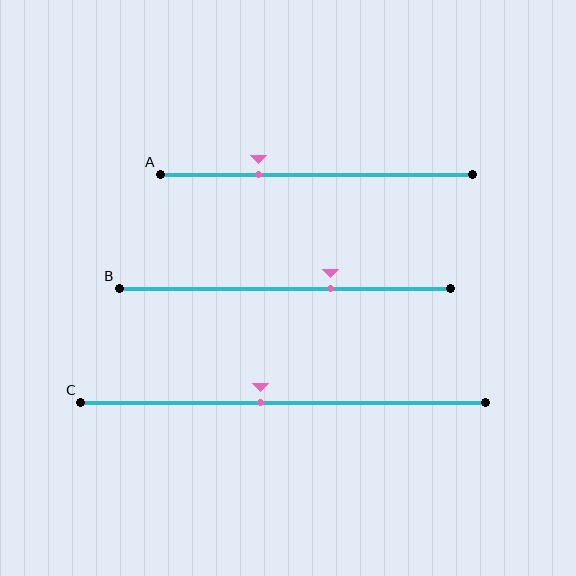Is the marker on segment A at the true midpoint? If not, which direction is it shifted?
No, the marker on segment A is shifted to the left by about 19% of the segment length.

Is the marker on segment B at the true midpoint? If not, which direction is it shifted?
No, the marker on segment B is shifted to the right by about 14% of the segment length.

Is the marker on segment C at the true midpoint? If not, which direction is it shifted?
No, the marker on segment C is shifted to the left by about 6% of the segment length.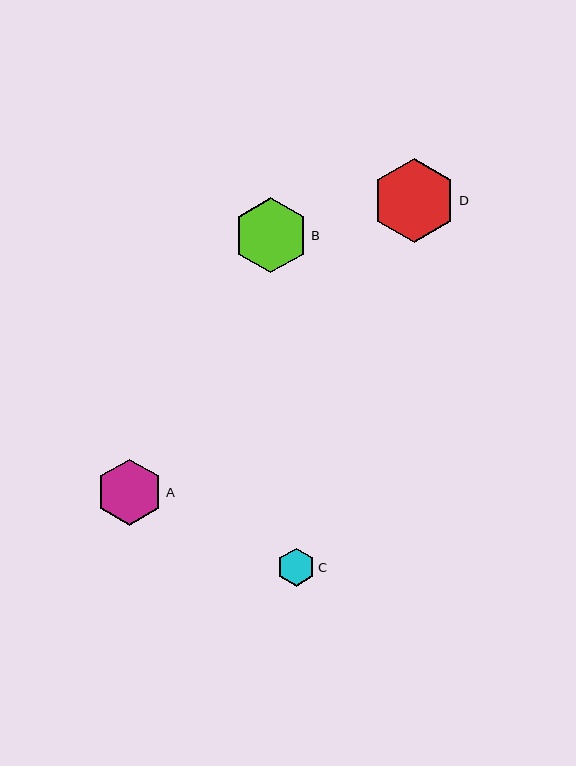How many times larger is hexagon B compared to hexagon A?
Hexagon B is approximately 1.1 times the size of hexagon A.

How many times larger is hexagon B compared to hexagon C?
Hexagon B is approximately 2.0 times the size of hexagon C.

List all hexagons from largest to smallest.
From largest to smallest: D, B, A, C.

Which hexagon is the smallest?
Hexagon C is the smallest with a size of approximately 38 pixels.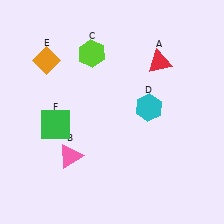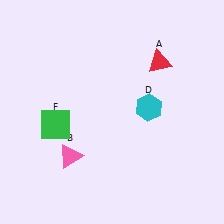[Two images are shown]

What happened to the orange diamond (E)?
The orange diamond (E) was removed in Image 2. It was in the top-left area of Image 1.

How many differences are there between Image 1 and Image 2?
There are 2 differences between the two images.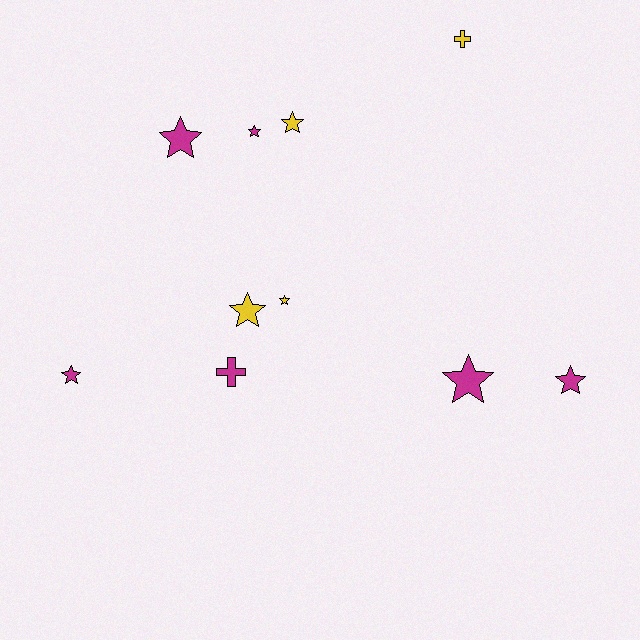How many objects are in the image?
There are 10 objects.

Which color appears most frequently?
Magenta, with 6 objects.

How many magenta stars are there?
There are 5 magenta stars.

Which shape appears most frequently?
Star, with 8 objects.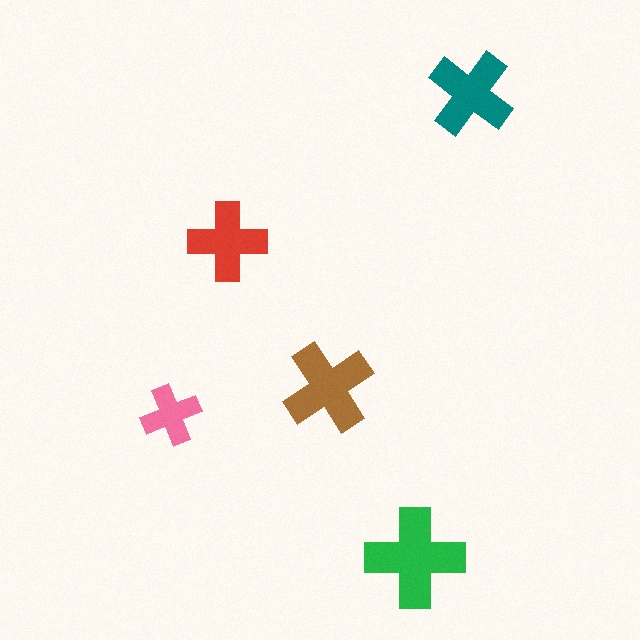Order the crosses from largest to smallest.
the green one, the brown one, the teal one, the red one, the pink one.